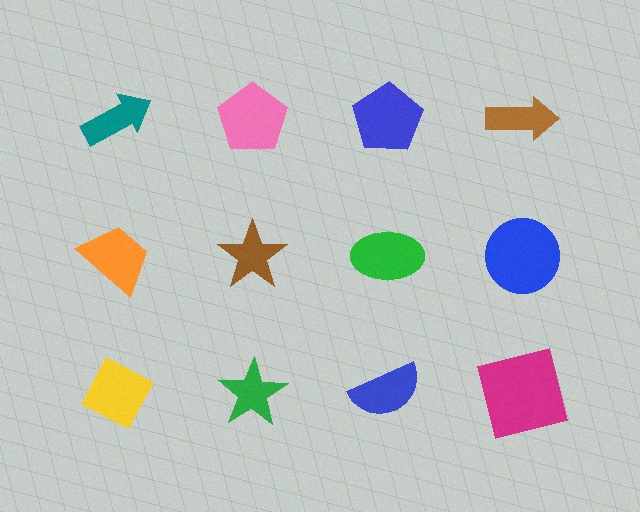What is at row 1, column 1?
A teal arrow.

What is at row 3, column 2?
A green star.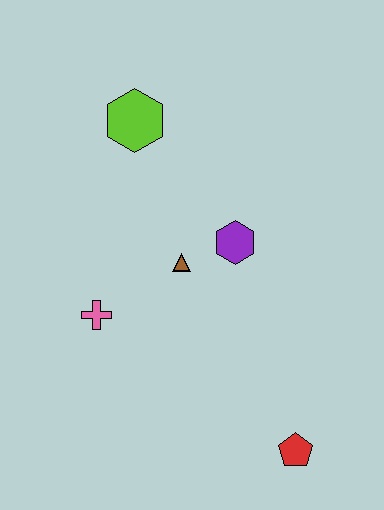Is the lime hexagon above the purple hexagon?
Yes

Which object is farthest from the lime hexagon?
The red pentagon is farthest from the lime hexagon.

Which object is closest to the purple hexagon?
The brown triangle is closest to the purple hexagon.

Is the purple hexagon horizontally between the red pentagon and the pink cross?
Yes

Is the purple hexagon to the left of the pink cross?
No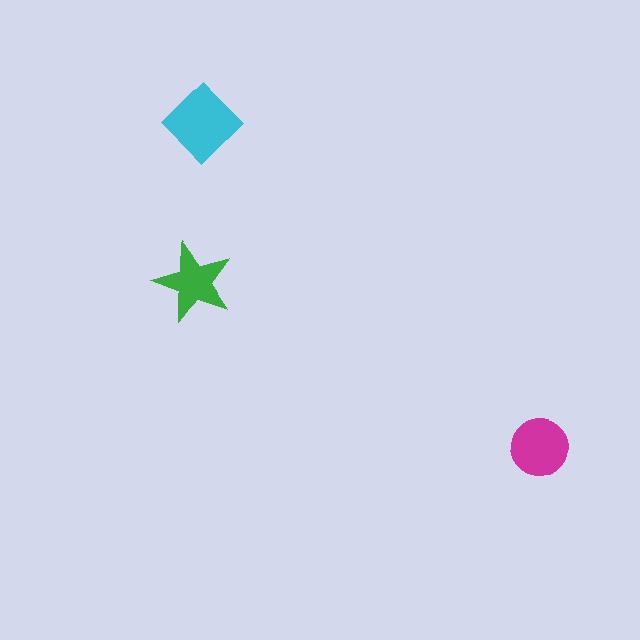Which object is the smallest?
The green star.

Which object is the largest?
The cyan diamond.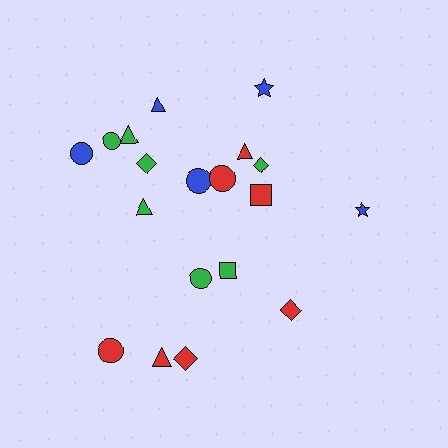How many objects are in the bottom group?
There are 6 objects.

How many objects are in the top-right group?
There are 5 objects.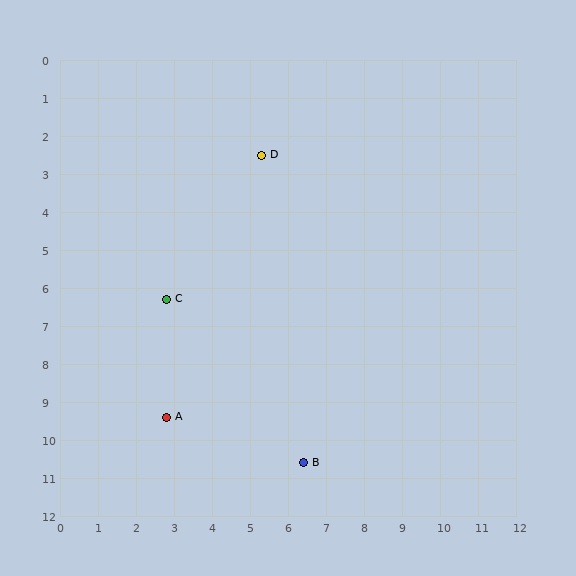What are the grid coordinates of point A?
Point A is at approximately (2.8, 9.4).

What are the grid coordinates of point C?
Point C is at approximately (2.8, 6.3).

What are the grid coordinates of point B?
Point B is at approximately (6.4, 10.6).